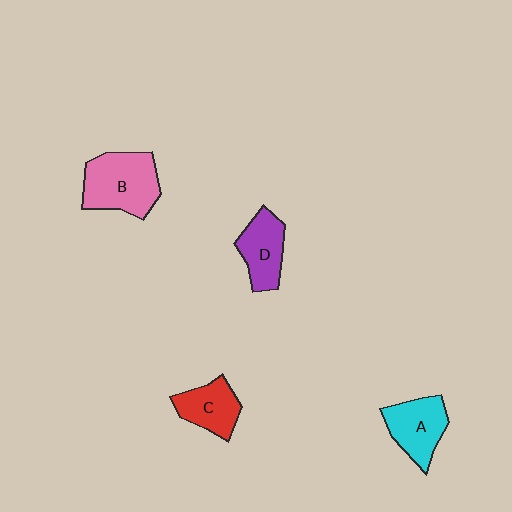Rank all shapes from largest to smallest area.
From largest to smallest: B (pink), A (cyan), D (purple), C (red).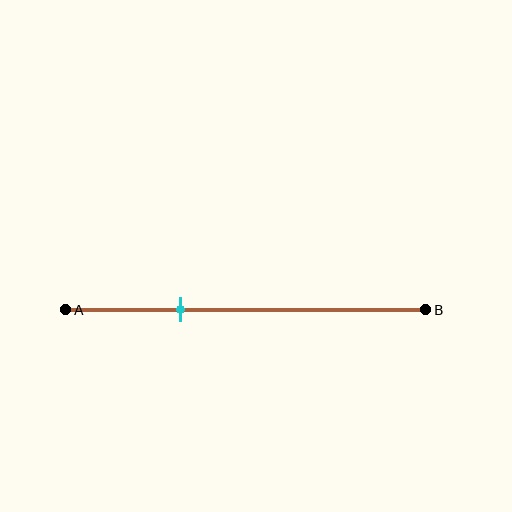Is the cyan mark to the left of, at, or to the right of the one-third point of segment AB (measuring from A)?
The cyan mark is approximately at the one-third point of segment AB.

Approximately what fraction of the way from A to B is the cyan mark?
The cyan mark is approximately 30% of the way from A to B.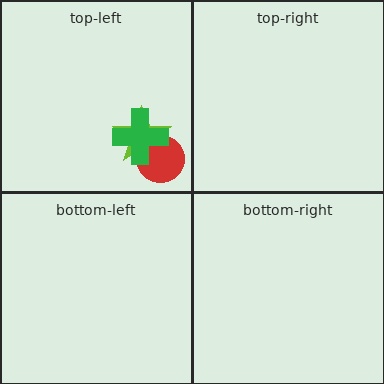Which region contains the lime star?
The top-left region.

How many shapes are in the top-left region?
3.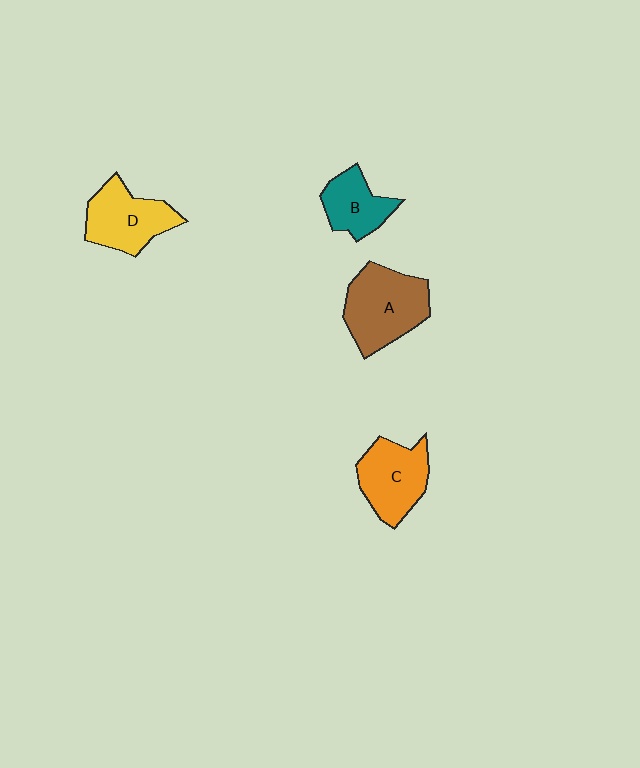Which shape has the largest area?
Shape A (brown).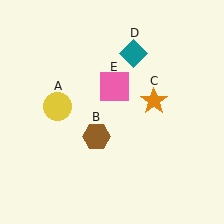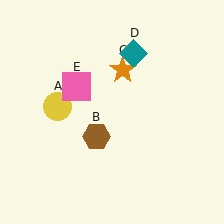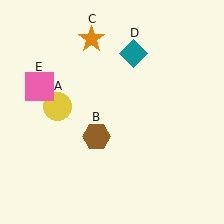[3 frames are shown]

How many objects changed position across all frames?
2 objects changed position: orange star (object C), pink square (object E).